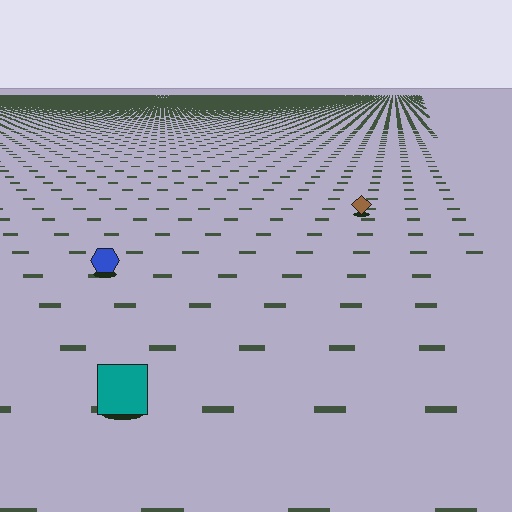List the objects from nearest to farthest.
From nearest to farthest: the teal square, the blue hexagon, the brown diamond.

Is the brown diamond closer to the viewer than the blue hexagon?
No. The blue hexagon is closer — you can tell from the texture gradient: the ground texture is coarser near it.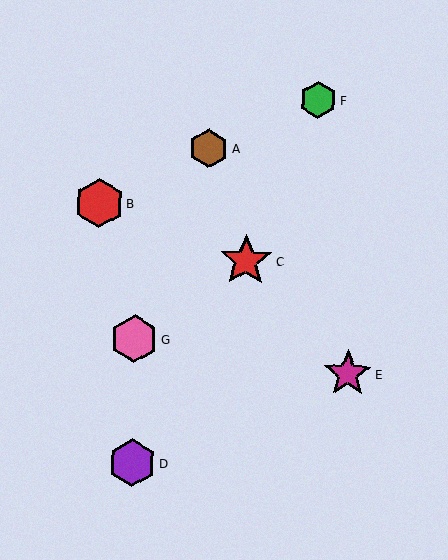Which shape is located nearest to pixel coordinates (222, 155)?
The brown hexagon (labeled A) at (209, 148) is nearest to that location.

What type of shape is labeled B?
Shape B is a red hexagon.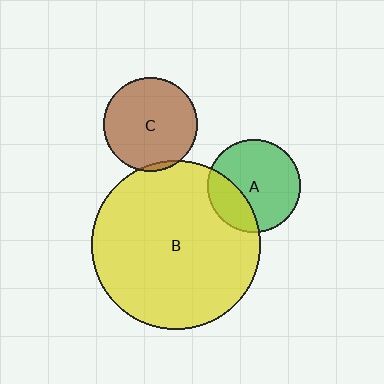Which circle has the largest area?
Circle B (yellow).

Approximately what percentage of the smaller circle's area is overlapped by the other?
Approximately 5%.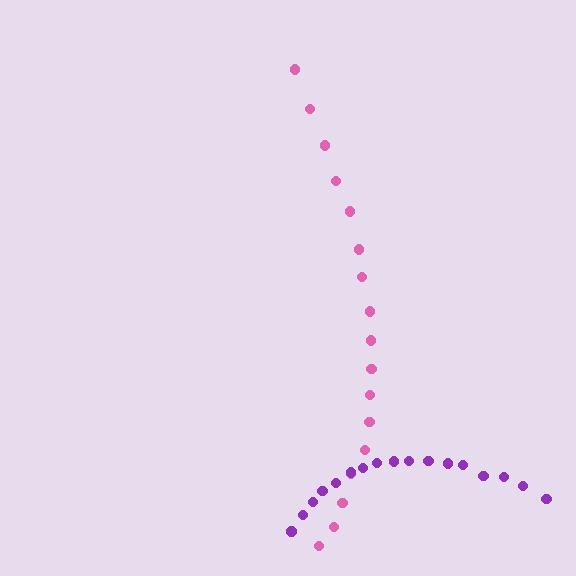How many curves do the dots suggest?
There are 2 distinct paths.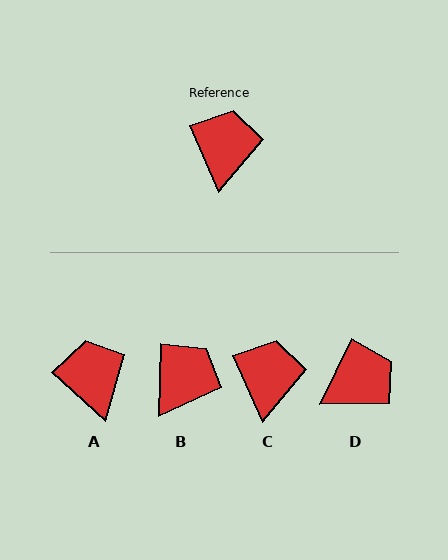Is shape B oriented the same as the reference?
No, it is off by about 26 degrees.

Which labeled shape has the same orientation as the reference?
C.